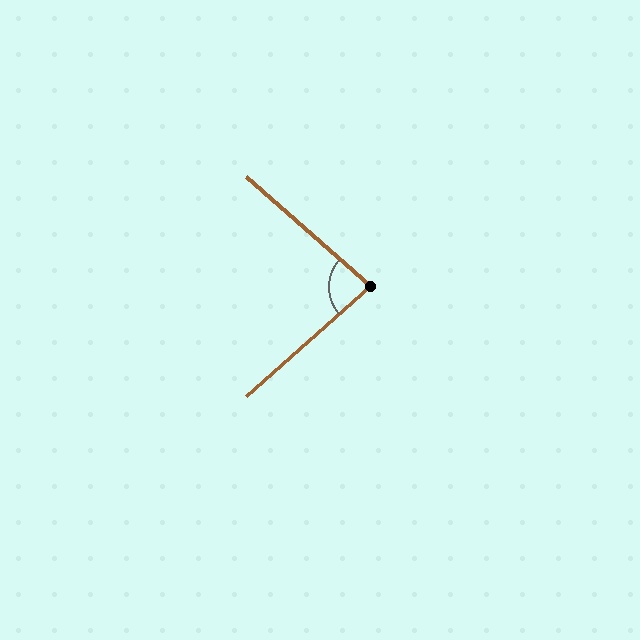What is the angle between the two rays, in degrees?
Approximately 83 degrees.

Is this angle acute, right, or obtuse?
It is acute.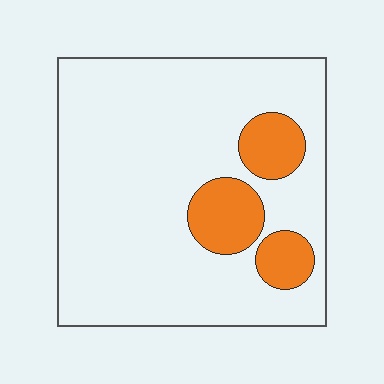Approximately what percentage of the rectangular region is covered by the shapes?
Approximately 15%.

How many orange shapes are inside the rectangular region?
3.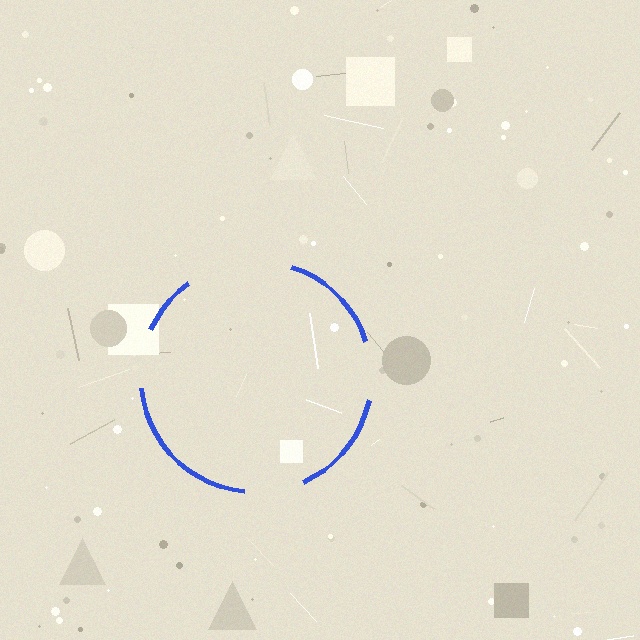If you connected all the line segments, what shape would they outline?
They would outline a circle.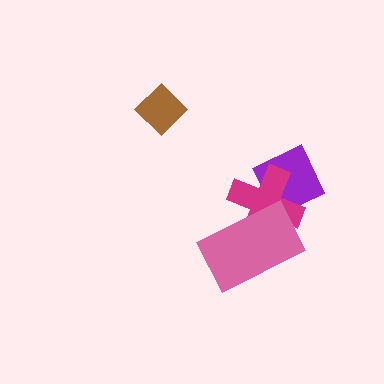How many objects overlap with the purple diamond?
2 objects overlap with the purple diamond.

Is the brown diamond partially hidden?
No, no other shape covers it.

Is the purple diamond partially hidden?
Yes, it is partially covered by another shape.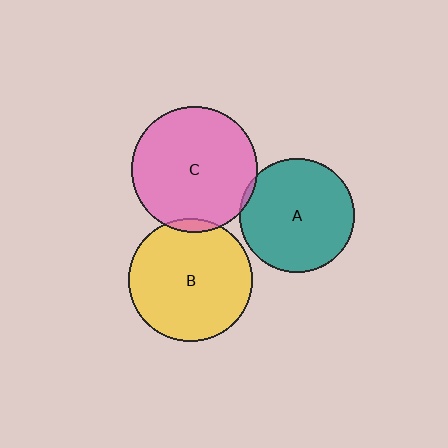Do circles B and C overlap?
Yes.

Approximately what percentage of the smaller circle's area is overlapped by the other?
Approximately 5%.